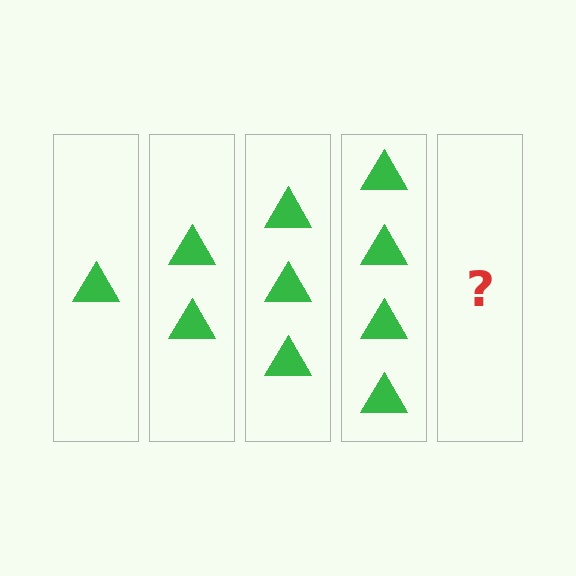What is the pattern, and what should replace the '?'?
The pattern is that each step adds one more triangle. The '?' should be 5 triangles.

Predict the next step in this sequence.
The next step is 5 triangles.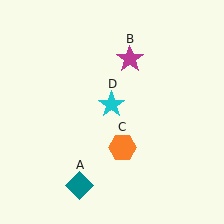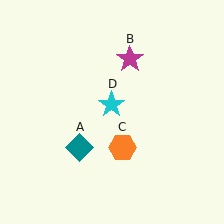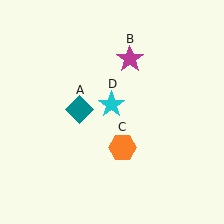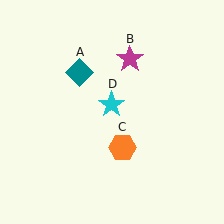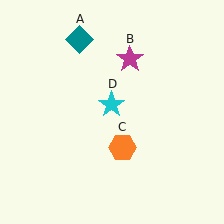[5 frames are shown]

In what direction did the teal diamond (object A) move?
The teal diamond (object A) moved up.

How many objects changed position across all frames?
1 object changed position: teal diamond (object A).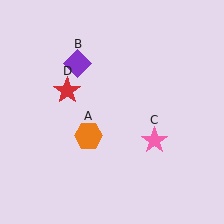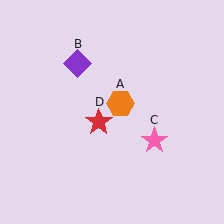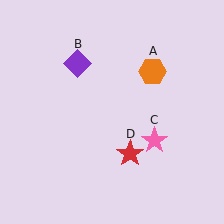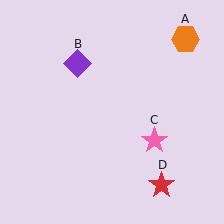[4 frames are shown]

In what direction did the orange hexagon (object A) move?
The orange hexagon (object A) moved up and to the right.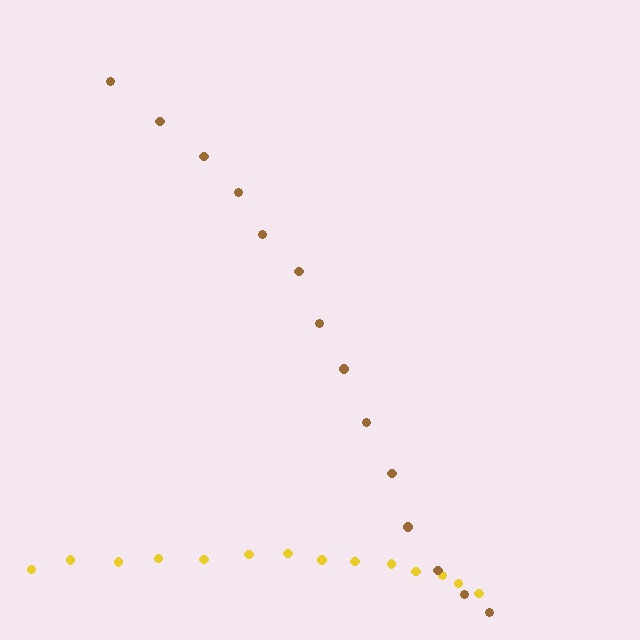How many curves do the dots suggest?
There are 2 distinct paths.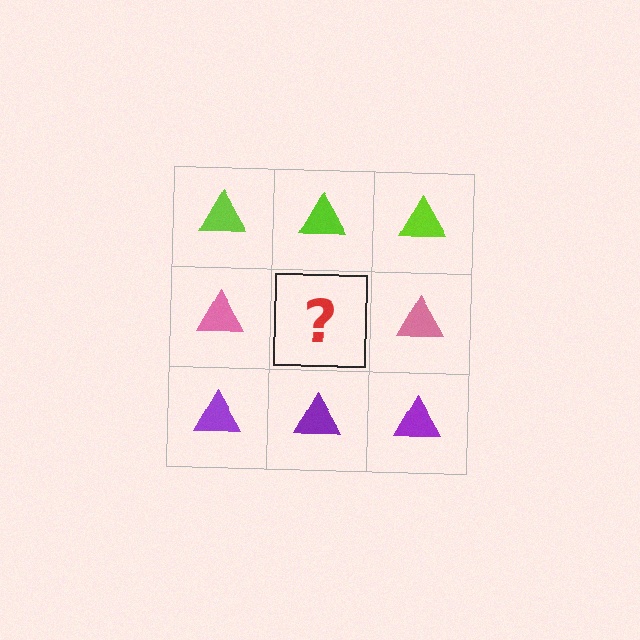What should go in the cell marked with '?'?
The missing cell should contain a pink triangle.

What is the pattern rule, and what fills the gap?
The rule is that each row has a consistent color. The gap should be filled with a pink triangle.